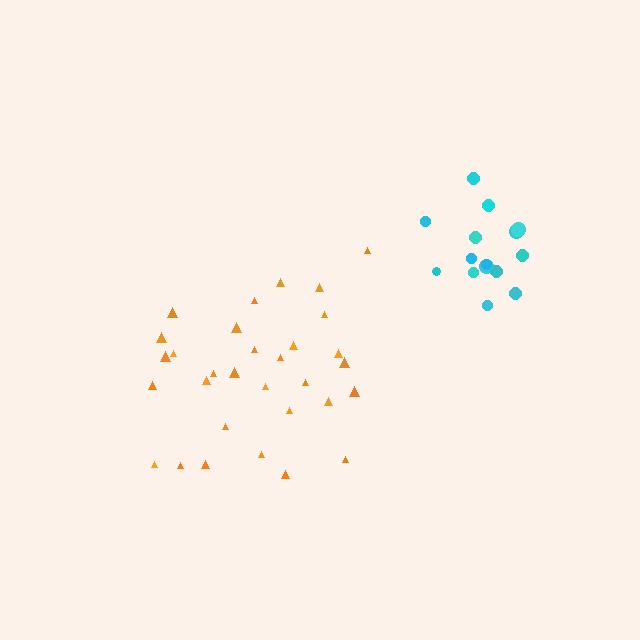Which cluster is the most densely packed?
Cyan.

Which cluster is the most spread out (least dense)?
Orange.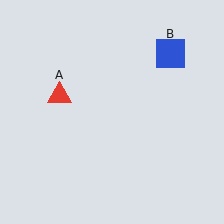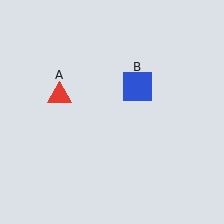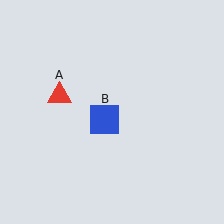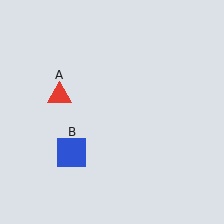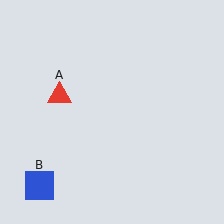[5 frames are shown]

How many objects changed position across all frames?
1 object changed position: blue square (object B).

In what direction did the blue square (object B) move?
The blue square (object B) moved down and to the left.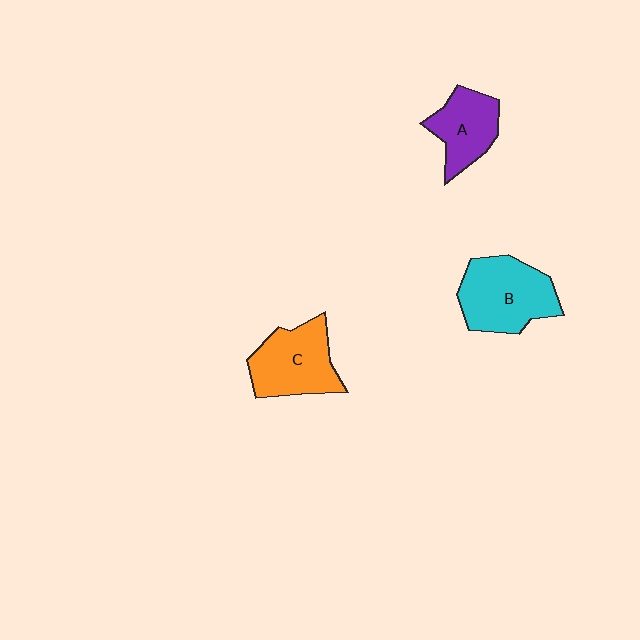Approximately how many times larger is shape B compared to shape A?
Approximately 1.4 times.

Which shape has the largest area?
Shape B (cyan).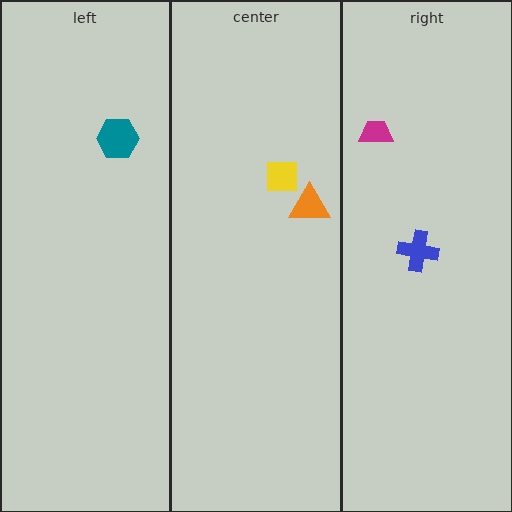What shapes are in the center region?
The orange triangle, the yellow square.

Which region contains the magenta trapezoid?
The right region.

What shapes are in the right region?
The blue cross, the magenta trapezoid.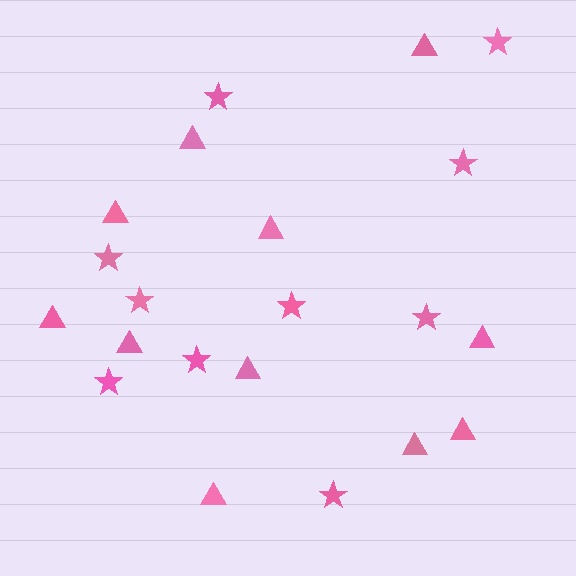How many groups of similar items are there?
There are 2 groups: one group of stars (10) and one group of triangles (11).